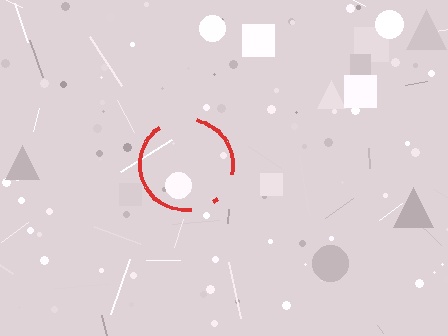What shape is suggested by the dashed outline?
The dashed outline suggests a circle.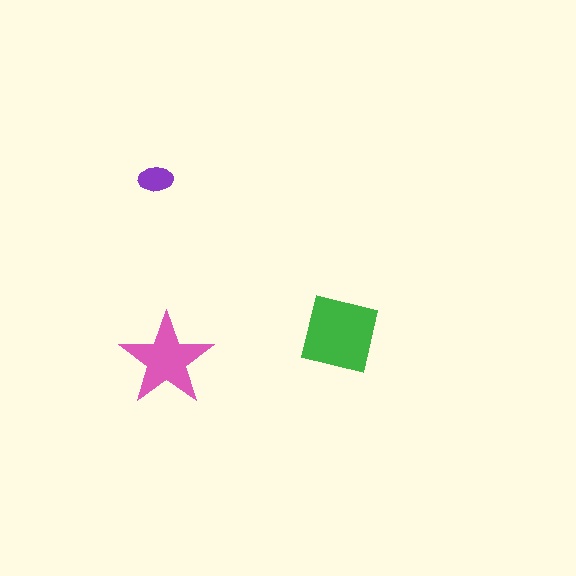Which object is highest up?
The purple ellipse is topmost.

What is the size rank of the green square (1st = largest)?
1st.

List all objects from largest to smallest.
The green square, the pink star, the purple ellipse.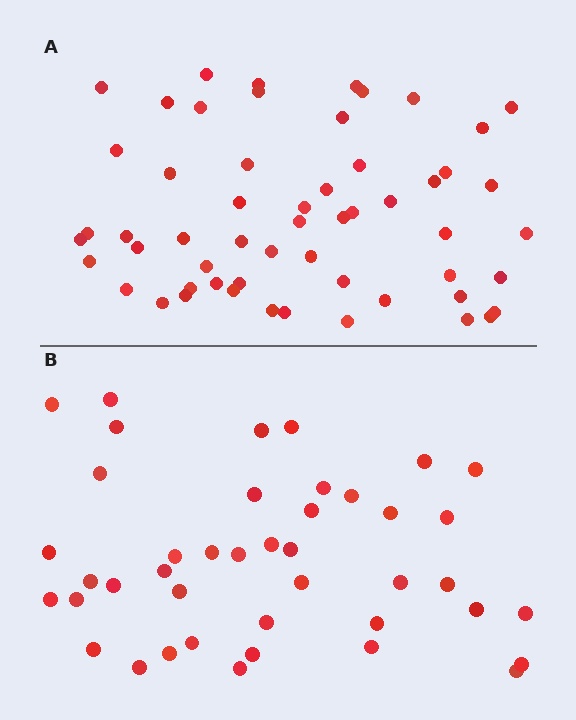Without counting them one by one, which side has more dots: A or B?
Region A (the top region) has more dots.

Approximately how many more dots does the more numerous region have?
Region A has approximately 15 more dots than region B.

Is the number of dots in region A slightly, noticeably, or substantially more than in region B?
Region A has noticeably more, but not dramatically so. The ratio is roughly 1.3 to 1.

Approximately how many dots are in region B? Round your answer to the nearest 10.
About 40 dots. (The exact count is 42, which rounds to 40.)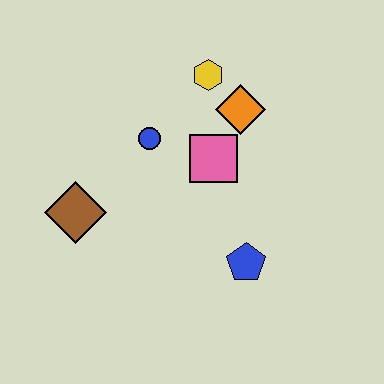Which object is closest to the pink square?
The orange diamond is closest to the pink square.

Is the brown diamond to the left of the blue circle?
Yes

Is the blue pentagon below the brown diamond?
Yes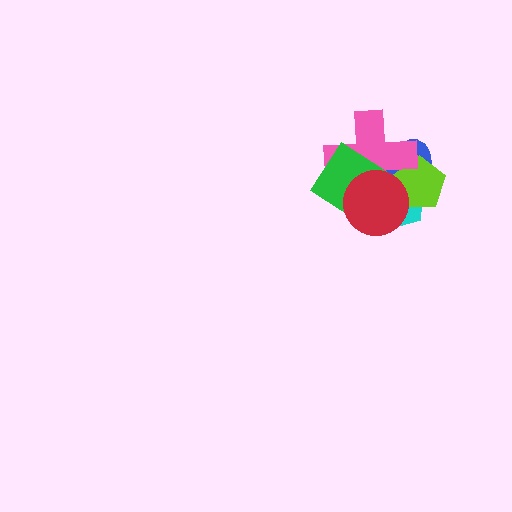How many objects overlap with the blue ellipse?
4 objects overlap with the blue ellipse.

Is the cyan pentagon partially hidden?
Yes, it is partially covered by another shape.